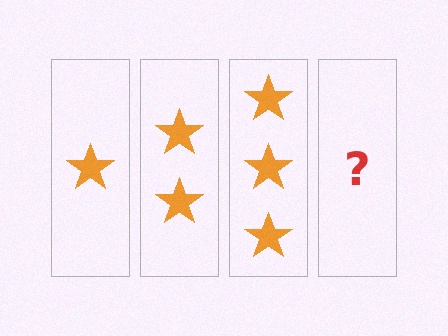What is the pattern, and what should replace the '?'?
The pattern is that each step adds one more star. The '?' should be 4 stars.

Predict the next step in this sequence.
The next step is 4 stars.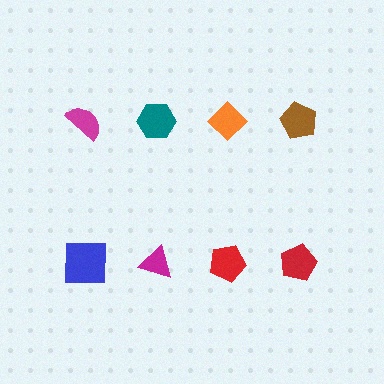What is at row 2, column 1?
A blue square.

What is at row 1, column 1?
A magenta semicircle.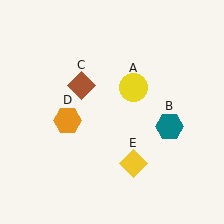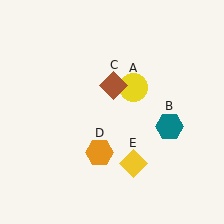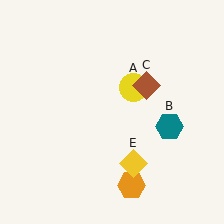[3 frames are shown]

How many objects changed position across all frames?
2 objects changed position: brown diamond (object C), orange hexagon (object D).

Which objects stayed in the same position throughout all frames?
Yellow circle (object A) and teal hexagon (object B) and yellow diamond (object E) remained stationary.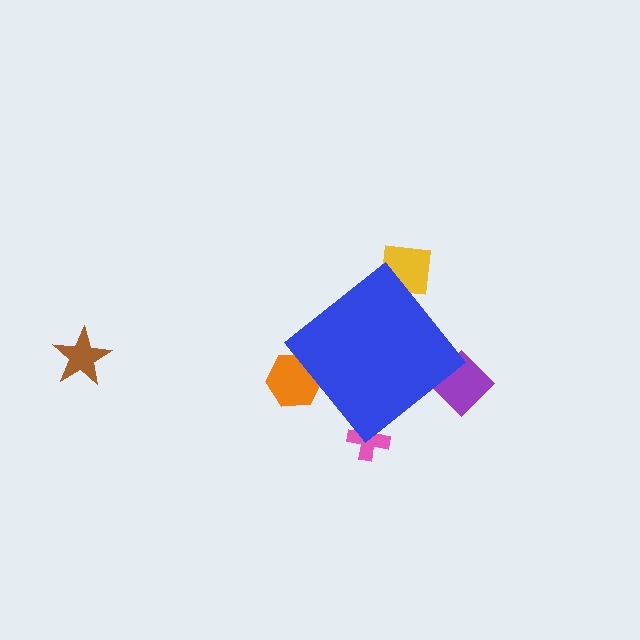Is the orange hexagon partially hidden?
Yes, the orange hexagon is partially hidden behind the blue diamond.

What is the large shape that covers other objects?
A blue diamond.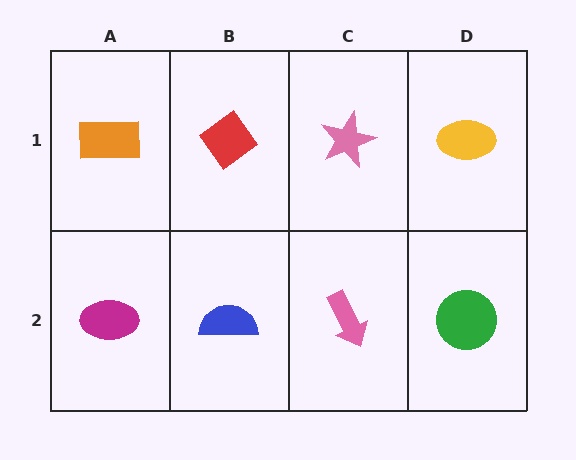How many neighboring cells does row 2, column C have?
3.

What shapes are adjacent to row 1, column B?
A blue semicircle (row 2, column B), an orange rectangle (row 1, column A), a pink star (row 1, column C).